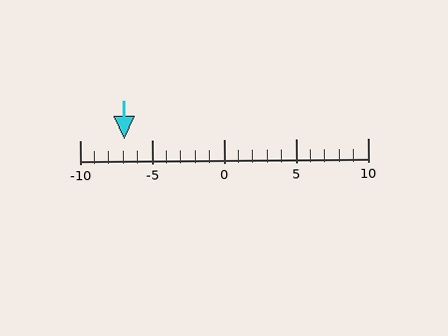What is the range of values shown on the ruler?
The ruler shows values from -10 to 10.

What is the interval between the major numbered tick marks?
The major tick marks are spaced 5 units apart.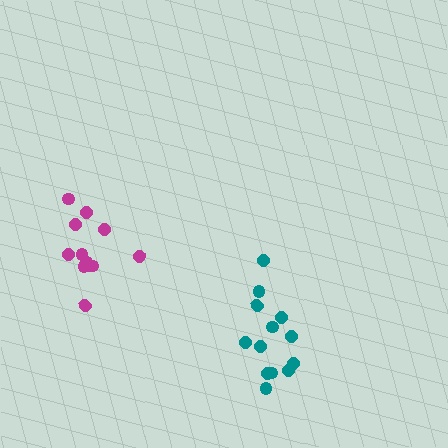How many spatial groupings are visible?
There are 2 spatial groupings.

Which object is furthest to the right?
The teal cluster is rightmost.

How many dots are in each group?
Group 1: 13 dots, Group 2: 12 dots (25 total).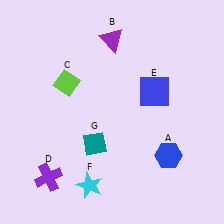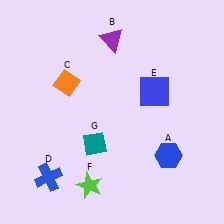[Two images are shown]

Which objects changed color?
C changed from lime to orange. D changed from purple to blue. F changed from cyan to lime.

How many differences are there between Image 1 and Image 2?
There are 3 differences between the two images.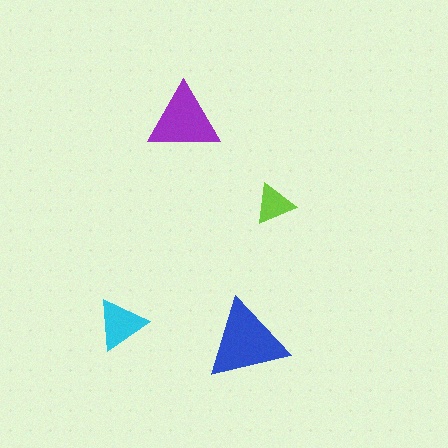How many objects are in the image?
There are 4 objects in the image.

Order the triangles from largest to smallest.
the blue one, the purple one, the cyan one, the lime one.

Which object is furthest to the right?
The lime triangle is rightmost.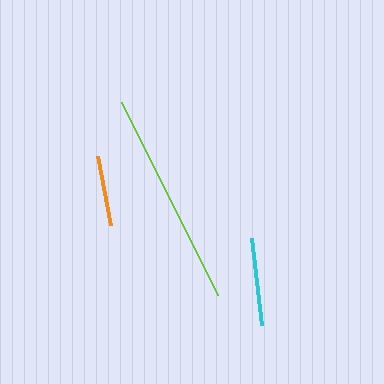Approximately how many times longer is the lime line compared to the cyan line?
The lime line is approximately 2.5 times the length of the cyan line.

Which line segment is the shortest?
The orange line is the shortest at approximately 70 pixels.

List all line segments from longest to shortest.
From longest to shortest: lime, cyan, orange.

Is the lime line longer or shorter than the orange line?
The lime line is longer than the orange line.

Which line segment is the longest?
The lime line is the longest at approximately 215 pixels.